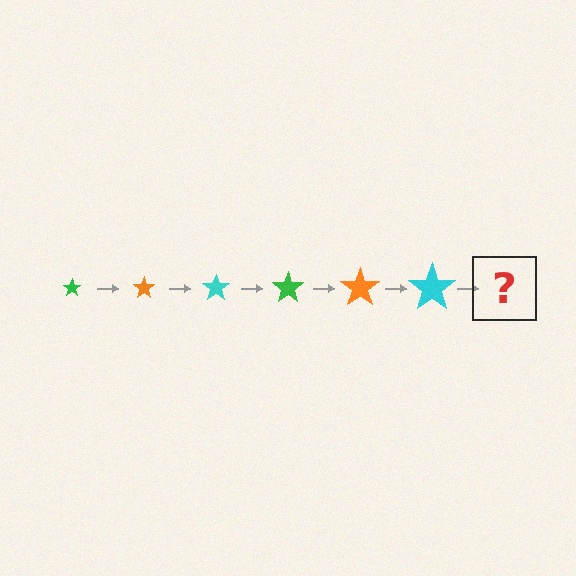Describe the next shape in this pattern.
It should be a green star, larger than the previous one.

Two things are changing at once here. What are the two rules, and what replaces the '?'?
The two rules are that the star grows larger each step and the color cycles through green, orange, and cyan. The '?' should be a green star, larger than the previous one.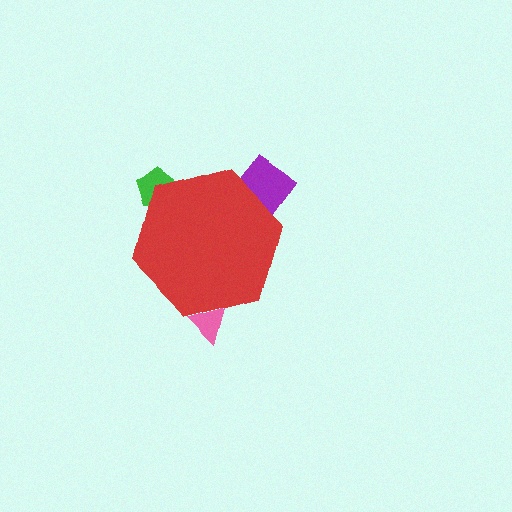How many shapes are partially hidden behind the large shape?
3 shapes are partially hidden.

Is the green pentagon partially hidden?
Yes, the green pentagon is partially hidden behind the red hexagon.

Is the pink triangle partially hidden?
Yes, the pink triangle is partially hidden behind the red hexagon.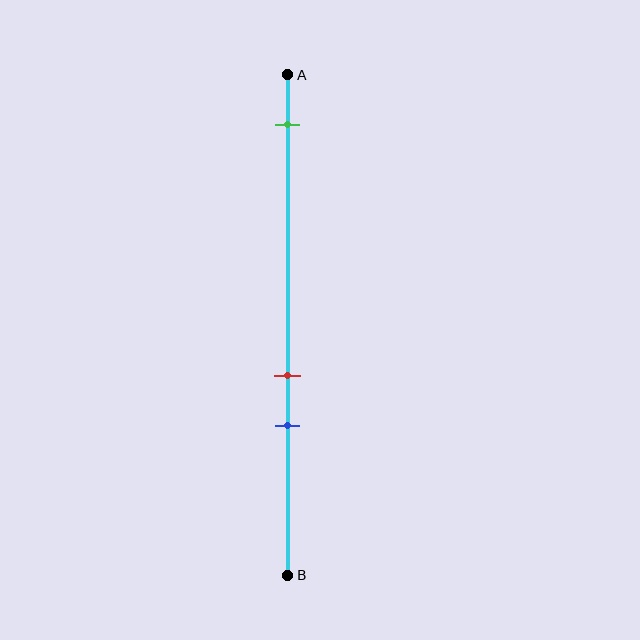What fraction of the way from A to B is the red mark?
The red mark is approximately 60% (0.6) of the way from A to B.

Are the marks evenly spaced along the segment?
No, the marks are not evenly spaced.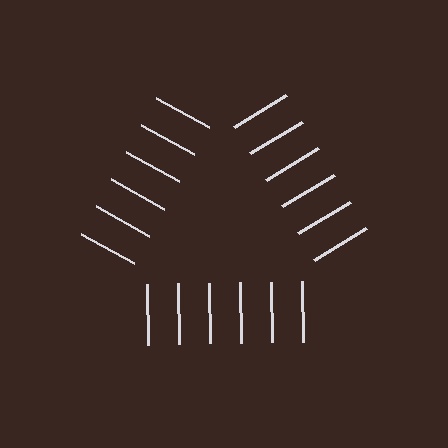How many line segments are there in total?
18 — 6 along each of the 3 edges.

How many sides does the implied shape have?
3 sides — the line-ends trace a triangle.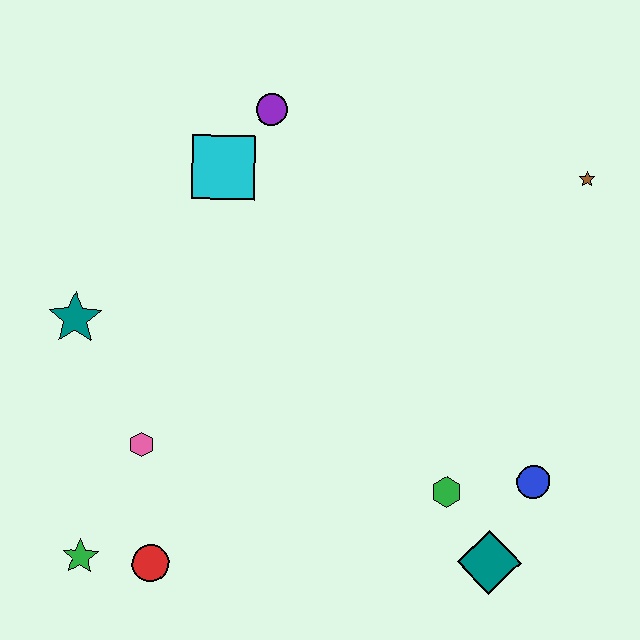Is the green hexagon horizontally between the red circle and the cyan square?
No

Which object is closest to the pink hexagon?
The red circle is closest to the pink hexagon.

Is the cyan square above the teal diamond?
Yes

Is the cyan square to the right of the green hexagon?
No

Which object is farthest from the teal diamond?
The purple circle is farthest from the teal diamond.